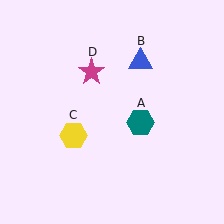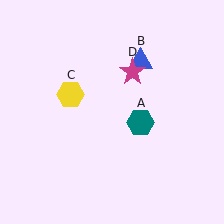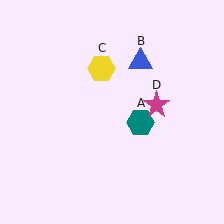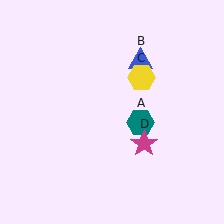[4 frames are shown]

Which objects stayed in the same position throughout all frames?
Teal hexagon (object A) and blue triangle (object B) remained stationary.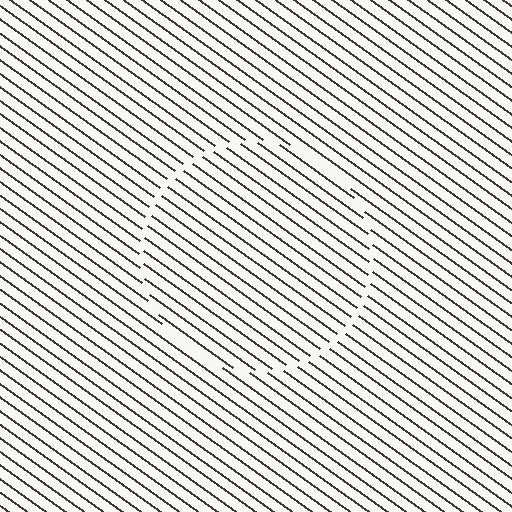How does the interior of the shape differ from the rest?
The interior of the shape contains the same grating, shifted by half a period — the contour is defined by the phase discontinuity where line-ends from the inner and outer gratings abut.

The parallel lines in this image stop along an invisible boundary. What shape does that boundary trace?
An illusory circle. The interior of the shape contains the same grating, shifted by half a period — the contour is defined by the phase discontinuity where line-ends from the inner and outer gratings abut.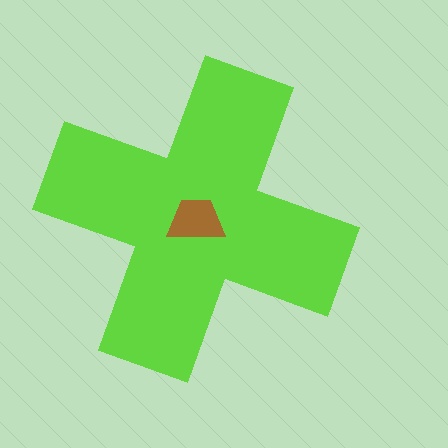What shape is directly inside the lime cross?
The brown trapezoid.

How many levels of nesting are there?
2.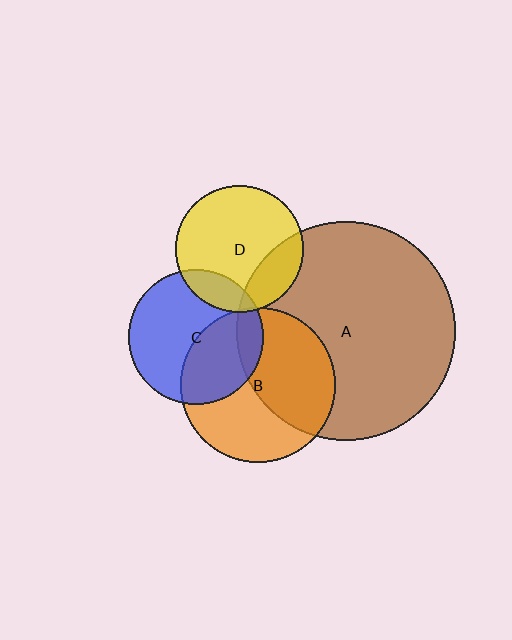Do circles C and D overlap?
Yes.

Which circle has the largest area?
Circle A (brown).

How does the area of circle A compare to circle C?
Approximately 2.7 times.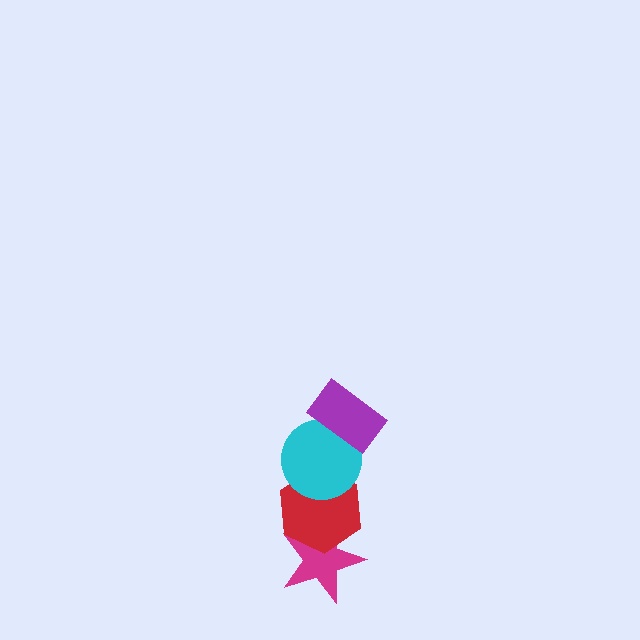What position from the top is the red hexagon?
The red hexagon is 3rd from the top.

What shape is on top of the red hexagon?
The cyan circle is on top of the red hexagon.